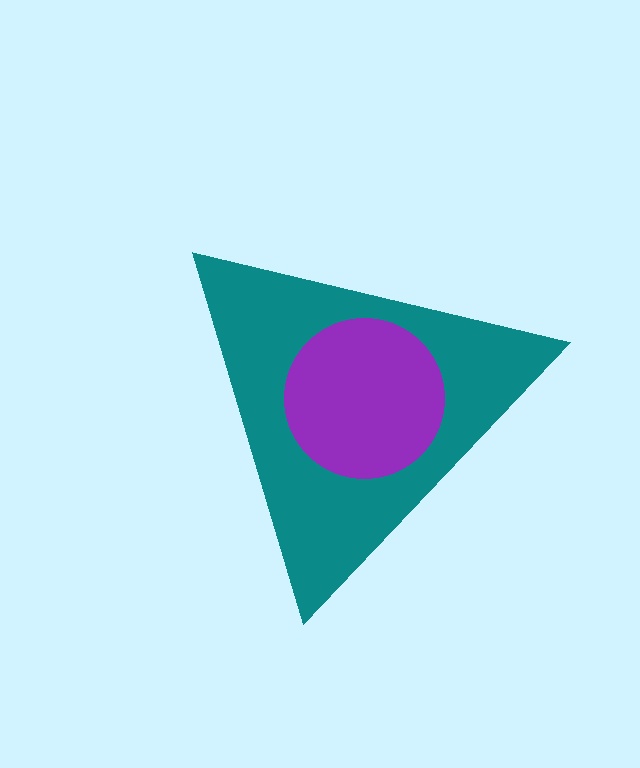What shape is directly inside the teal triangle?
The purple circle.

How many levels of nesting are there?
2.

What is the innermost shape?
The purple circle.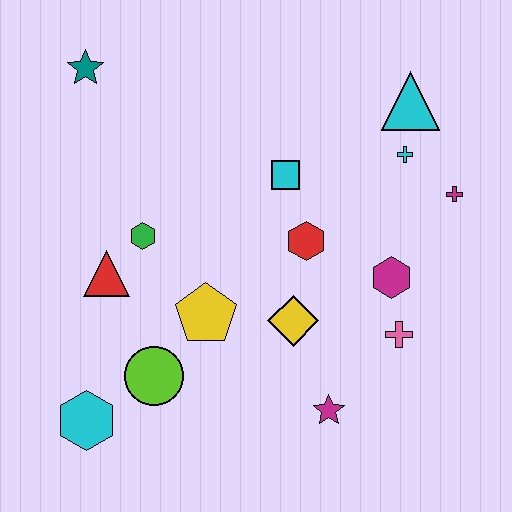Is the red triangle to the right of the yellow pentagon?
No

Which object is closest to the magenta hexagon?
The pink cross is closest to the magenta hexagon.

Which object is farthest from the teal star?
The magenta star is farthest from the teal star.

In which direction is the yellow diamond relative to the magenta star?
The yellow diamond is above the magenta star.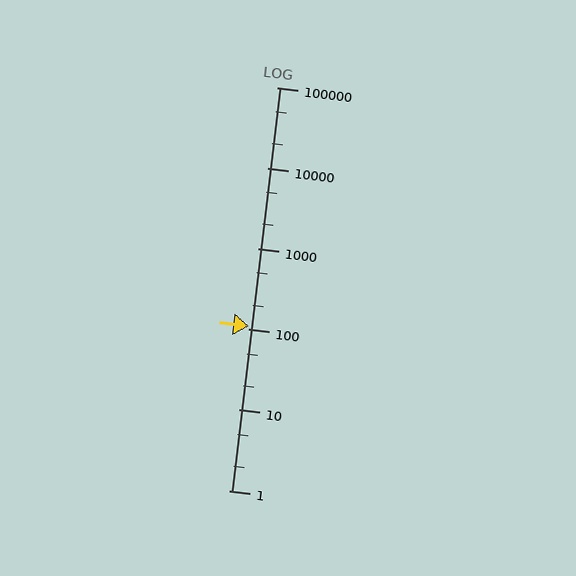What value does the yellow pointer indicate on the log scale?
The pointer indicates approximately 110.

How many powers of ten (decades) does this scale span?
The scale spans 5 decades, from 1 to 100000.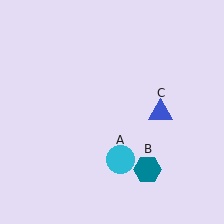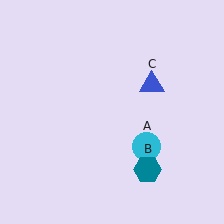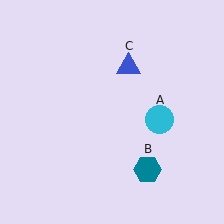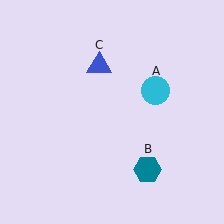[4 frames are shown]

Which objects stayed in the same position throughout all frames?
Teal hexagon (object B) remained stationary.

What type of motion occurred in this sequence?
The cyan circle (object A), blue triangle (object C) rotated counterclockwise around the center of the scene.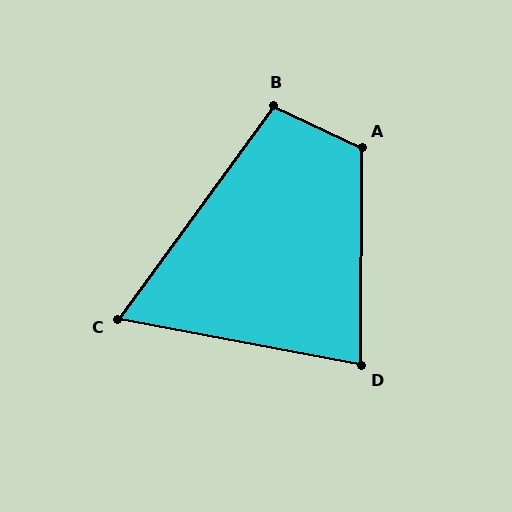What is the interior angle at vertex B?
Approximately 101 degrees (obtuse).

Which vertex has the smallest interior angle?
C, at approximately 65 degrees.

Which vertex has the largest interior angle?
A, at approximately 115 degrees.